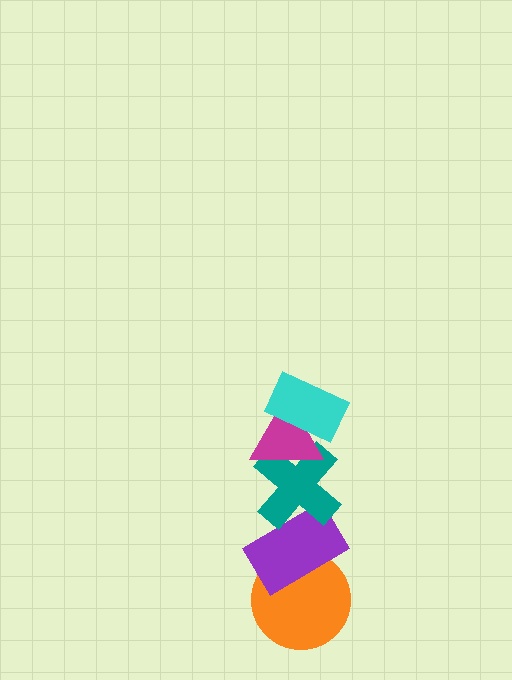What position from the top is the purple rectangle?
The purple rectangle is 4th from the top.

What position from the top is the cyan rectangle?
The cyan rectangle is 1st from the top.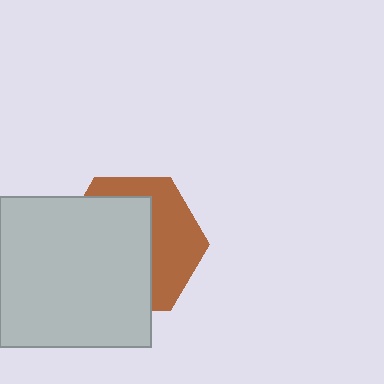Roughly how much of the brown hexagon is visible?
A small part of it is visible (roughly 41%).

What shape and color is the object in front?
The object in front is a light gray rectangle.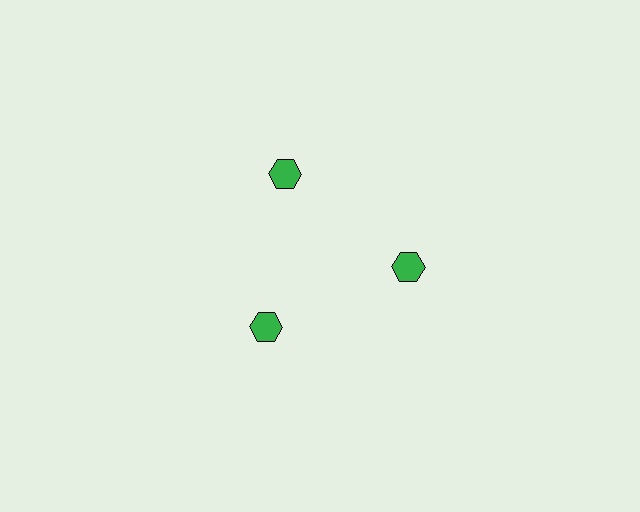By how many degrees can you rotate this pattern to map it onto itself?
The pattern maps onto itself every 120 degrees of rotation.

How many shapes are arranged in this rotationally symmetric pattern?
There are 3 shapes, arranged in 3 groups of 1.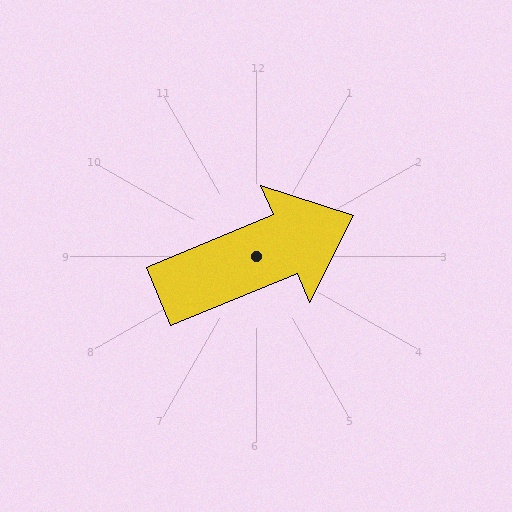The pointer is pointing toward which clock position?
Roughly 2 o'clock.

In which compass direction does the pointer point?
Northeast.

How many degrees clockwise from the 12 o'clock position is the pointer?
Approximately 67 degrees.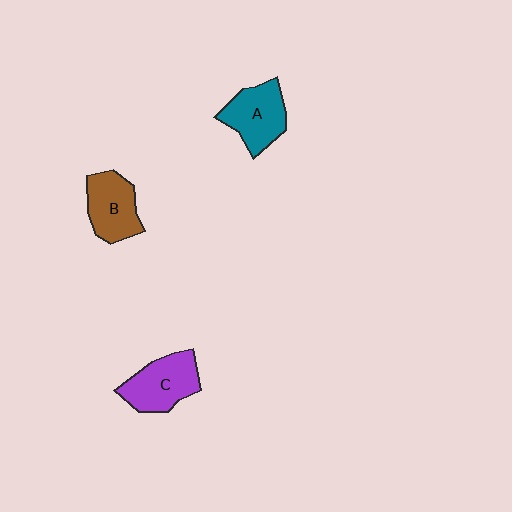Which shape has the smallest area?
Shape B (brown).